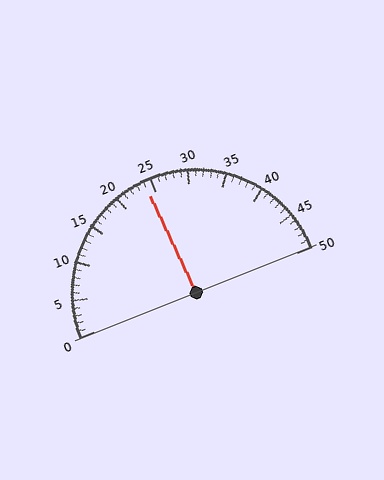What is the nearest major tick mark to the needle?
The nearest major tick mark is 25.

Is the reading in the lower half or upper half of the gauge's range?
The reading is in the lower half of the range (0 to 50).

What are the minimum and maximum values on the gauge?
The gauge ranges from 0 to 50.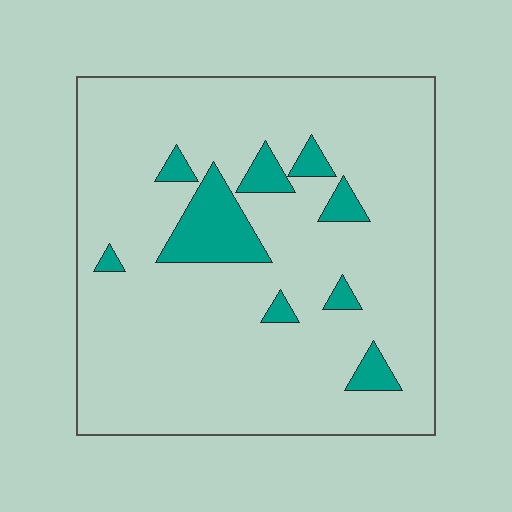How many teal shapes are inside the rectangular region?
9.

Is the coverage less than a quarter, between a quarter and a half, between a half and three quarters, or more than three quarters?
Less than a quarter.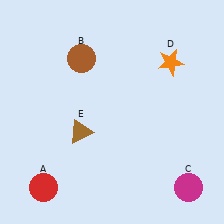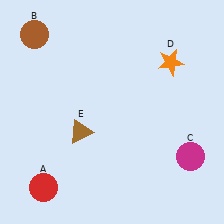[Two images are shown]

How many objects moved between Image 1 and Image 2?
2 objects moved between the two images.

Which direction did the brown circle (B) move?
The brown circle (B) moved left.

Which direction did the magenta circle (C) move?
The magenta circle (C) moved up.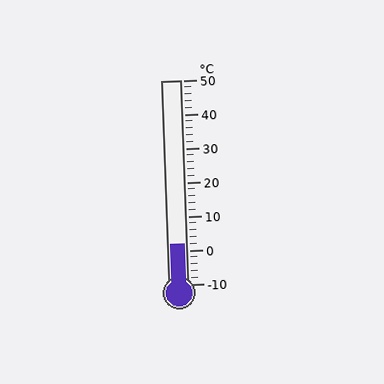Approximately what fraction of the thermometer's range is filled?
The thermometer is filled to approximately 20% of its range.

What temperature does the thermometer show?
The thermometer shows approximately 2°C.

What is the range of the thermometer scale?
The thermometer scale ranges from -10°C to 50°C.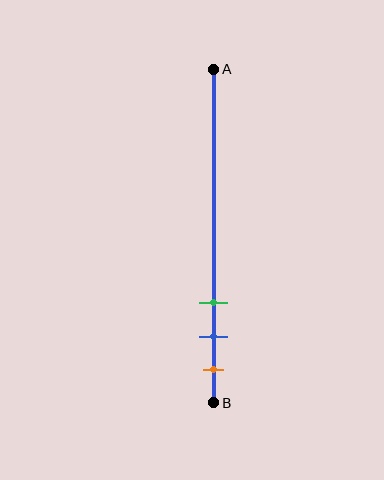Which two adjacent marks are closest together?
The blue and orange marks are the closest adjacent pair.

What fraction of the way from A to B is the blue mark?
The blue mark is approximately 80% (0.8) of the way from A to B.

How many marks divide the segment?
There are 3 marks dividing the segment.